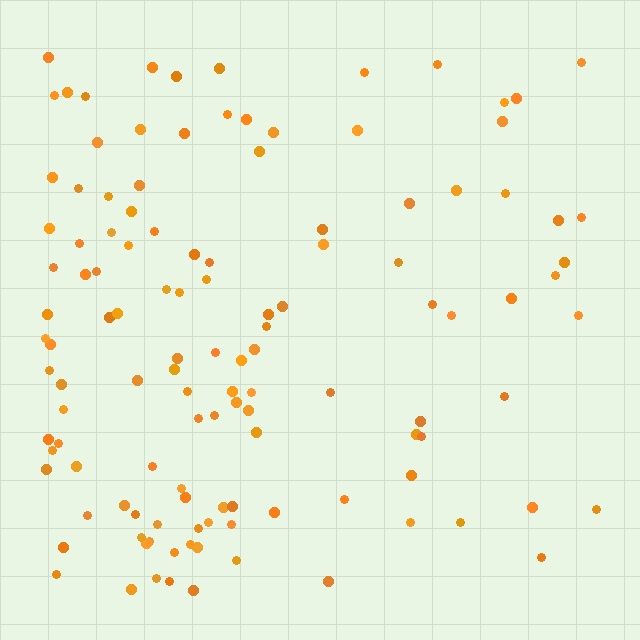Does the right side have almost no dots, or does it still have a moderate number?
Still a moderate number, just noticeably fewer than the left.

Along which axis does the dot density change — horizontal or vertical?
Horizontal.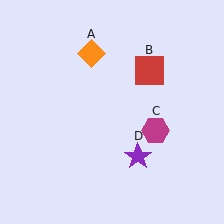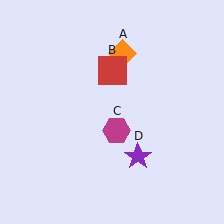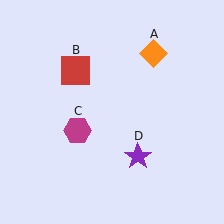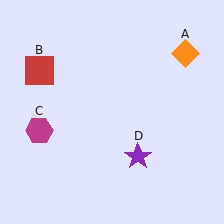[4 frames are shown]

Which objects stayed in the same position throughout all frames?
Purple star (object D) remained stationary.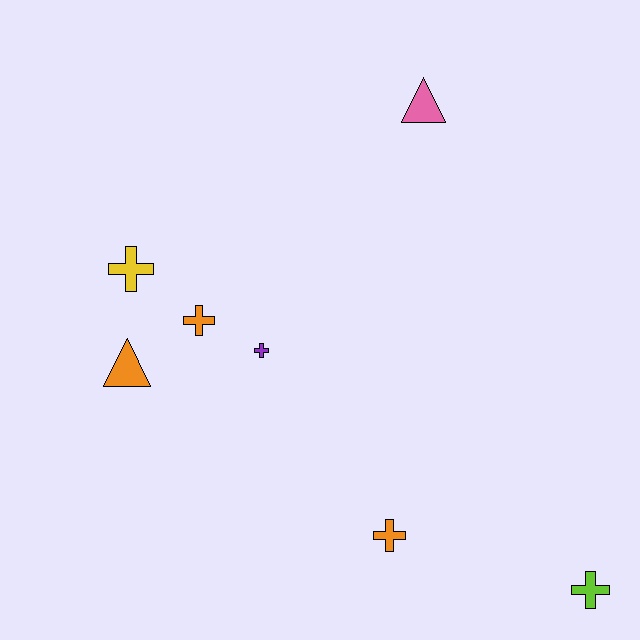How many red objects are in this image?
There are no red objects.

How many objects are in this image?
There are 7 objects.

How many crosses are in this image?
There are 5 crosses.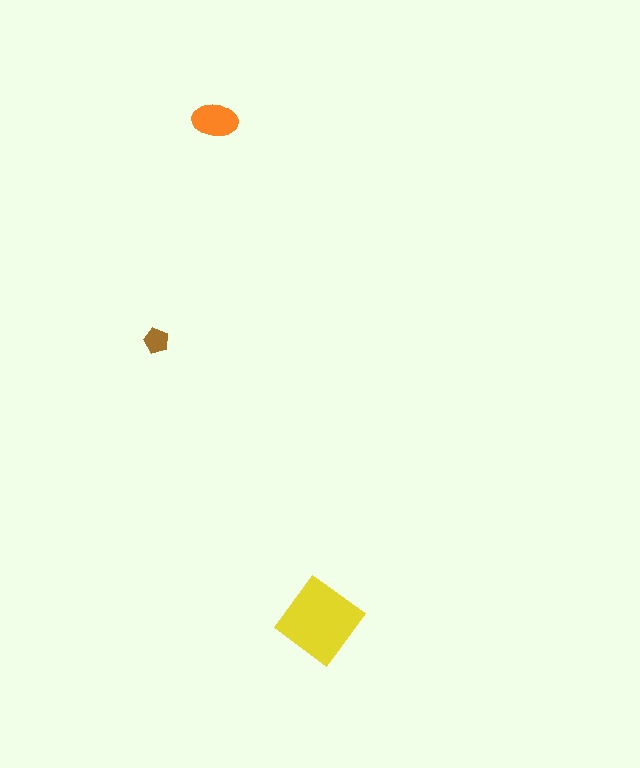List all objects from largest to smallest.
The yellow diamond, the orange ellipse, the brown pentagon.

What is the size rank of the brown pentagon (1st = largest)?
3rd.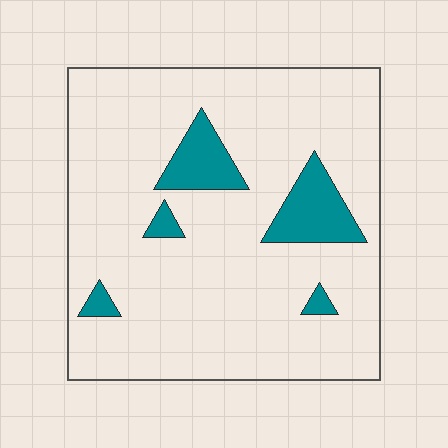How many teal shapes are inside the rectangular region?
5.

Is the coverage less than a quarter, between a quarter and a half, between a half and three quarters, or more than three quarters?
Less than a quarter.